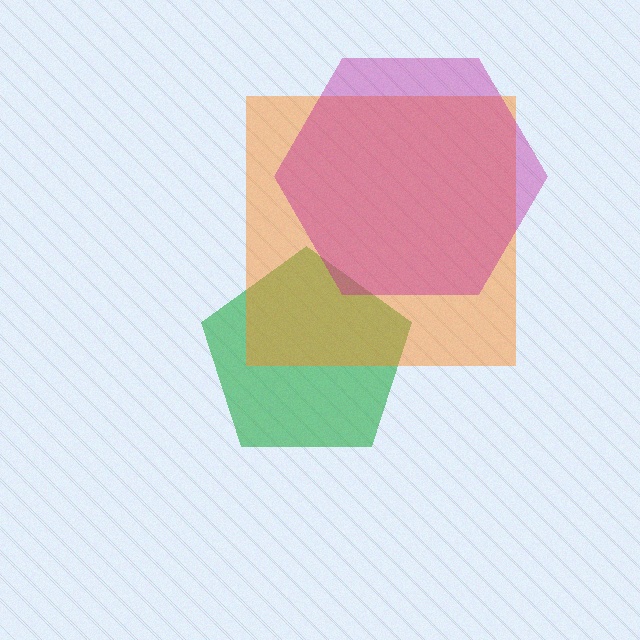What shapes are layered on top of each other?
The layered shapes are: a green pentagon, an orange square, a magenta hexagon.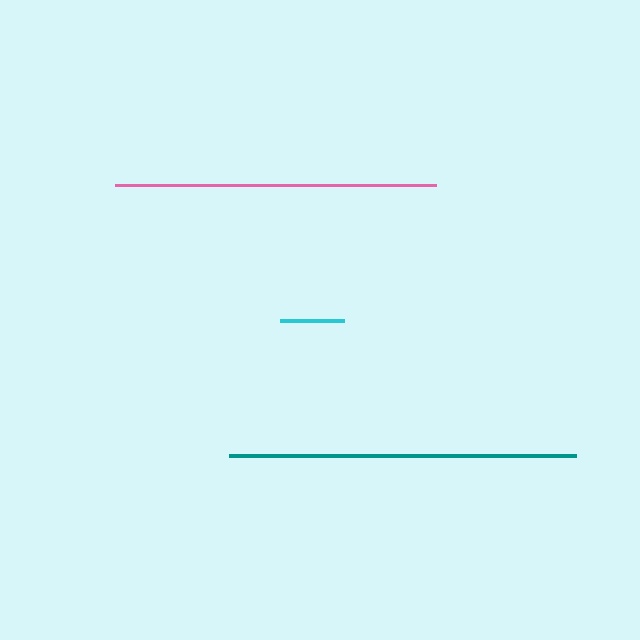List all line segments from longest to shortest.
From longest to shortest: teal, pink, cyan.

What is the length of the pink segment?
The pink segment is approximately 321 pixels long.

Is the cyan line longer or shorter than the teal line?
The teal line is longer than the cyan line.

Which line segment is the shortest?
The cyan line is the shortest at approximately 64 pixels.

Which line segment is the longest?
The teal line is the longest at approximately 346 pixels.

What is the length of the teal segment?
The teal segment is approximately 346 pixels long.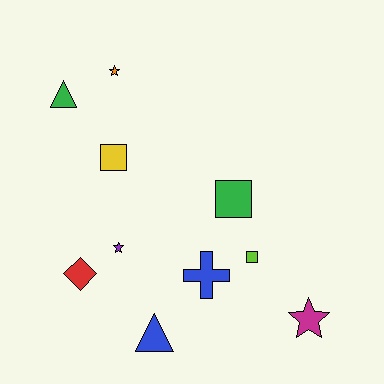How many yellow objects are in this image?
There is 1 yellow object.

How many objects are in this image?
There are 10 objects.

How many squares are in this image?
There are 3 squares.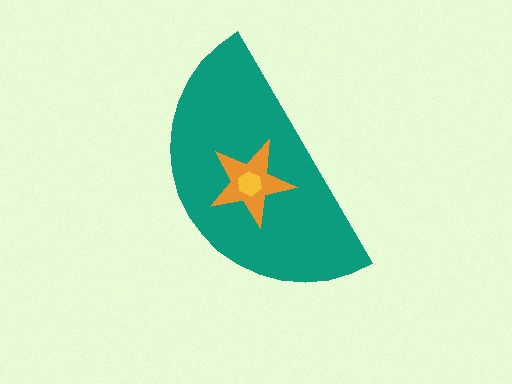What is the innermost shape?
The yellow hexagon.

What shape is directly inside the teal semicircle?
The orange star.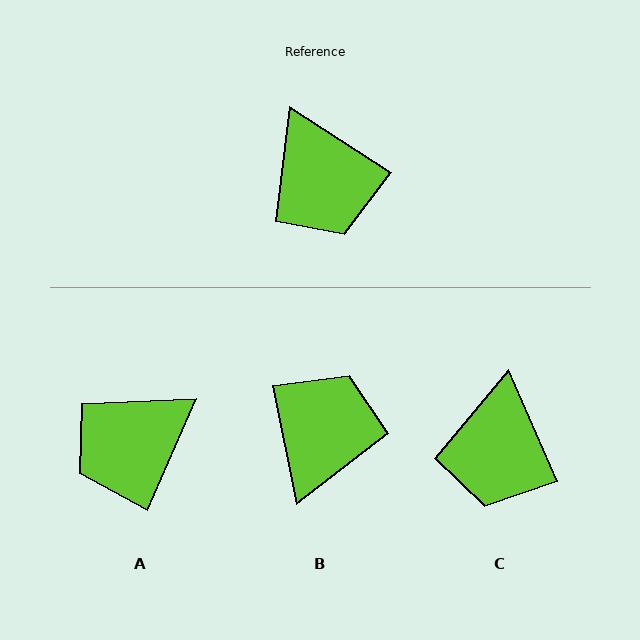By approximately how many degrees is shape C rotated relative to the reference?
Approximately 33 degrees clockwise.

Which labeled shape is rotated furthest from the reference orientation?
B, about 135 degrees away.